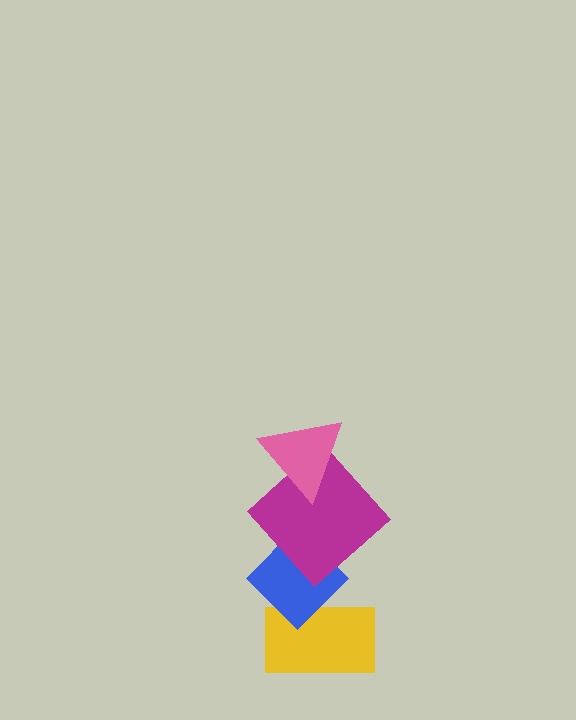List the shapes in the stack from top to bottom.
From top to bottom: the pink triangle, the magenta diamond, the blue diamond, the yellow rectangle.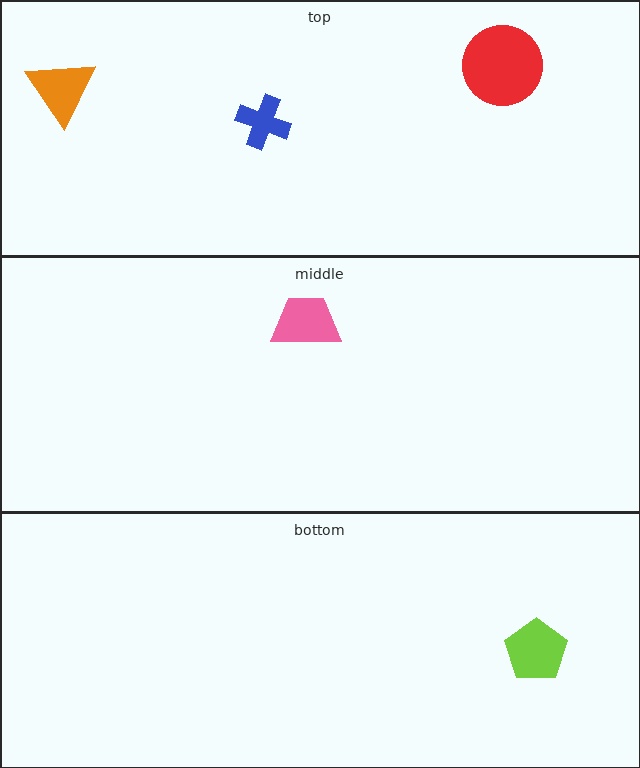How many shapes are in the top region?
3.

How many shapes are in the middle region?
1.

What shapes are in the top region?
The red circle, the orange triangle, the blue cross.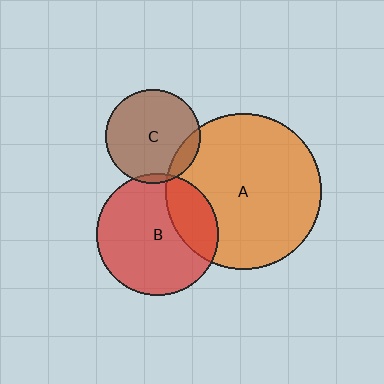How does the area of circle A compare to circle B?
Approximately 1.6 times.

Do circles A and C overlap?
Yes.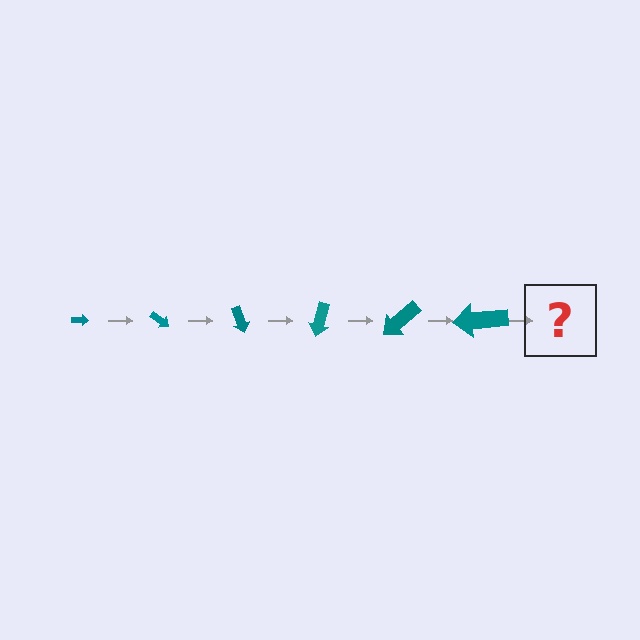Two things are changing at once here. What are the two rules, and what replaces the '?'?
The two rules are that the arrow grows larger each step and it rotates 35 degrees each step. The '?' should be an arrow, larger than the previous one and rotated 210 degrees from the start.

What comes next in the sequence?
The next element should be an arrow, larger than the previous one and rotated 210 degrees from the start.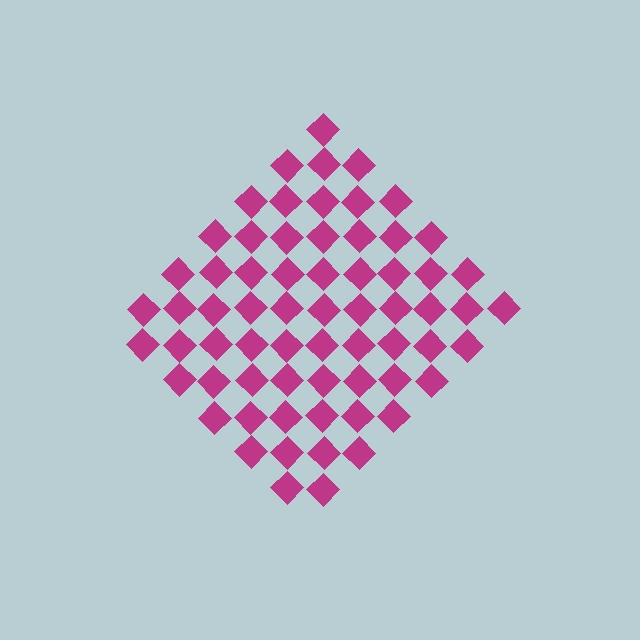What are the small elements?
The small elements are diamonds.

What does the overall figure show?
The overall figure shows a diamond.